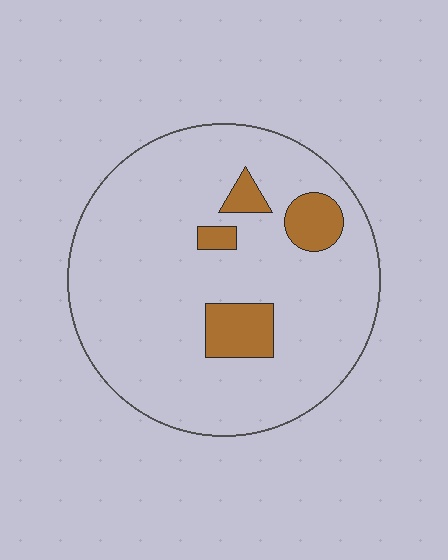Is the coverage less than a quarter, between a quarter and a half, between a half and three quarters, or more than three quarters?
Less than a quarter.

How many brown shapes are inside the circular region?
4.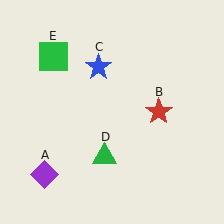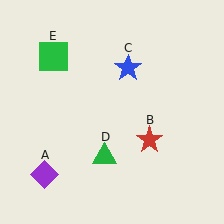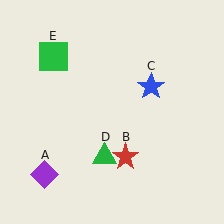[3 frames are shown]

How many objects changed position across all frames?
2 objects changed position: red star (object B), blue star (object C).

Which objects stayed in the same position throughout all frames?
Purple diamond (object A) and green triangle (object D) and green square (object E) remained stationary.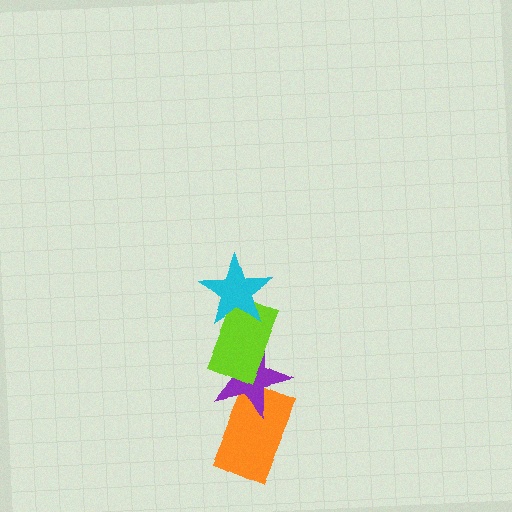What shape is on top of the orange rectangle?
The purple star is on top of the orange rectangle.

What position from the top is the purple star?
The purple star is 3rd from the top.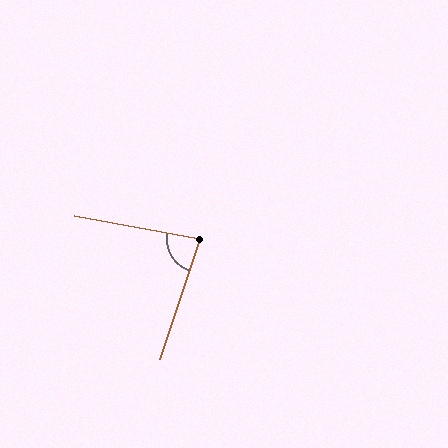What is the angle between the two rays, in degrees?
Approximately 82 degrees.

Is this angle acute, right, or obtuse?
It is acute.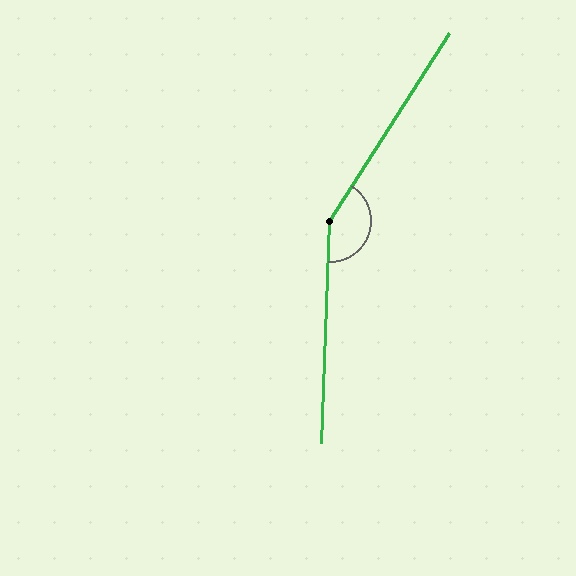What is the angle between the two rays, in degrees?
Approximately 150 degrees.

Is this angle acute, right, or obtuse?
It is obtuse.